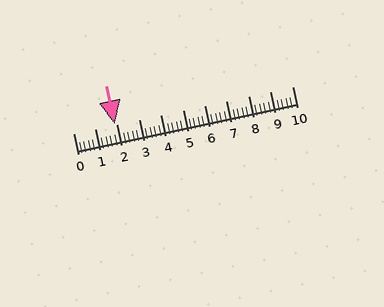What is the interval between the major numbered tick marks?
The major tick marks are spaced 1 units apart.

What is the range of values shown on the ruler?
The ruler shows values from 0 to 10.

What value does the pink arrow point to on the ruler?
The pink arrow points to approximately 1.9.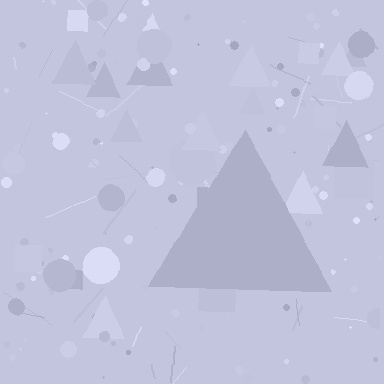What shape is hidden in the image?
A triangle is hidden in the image.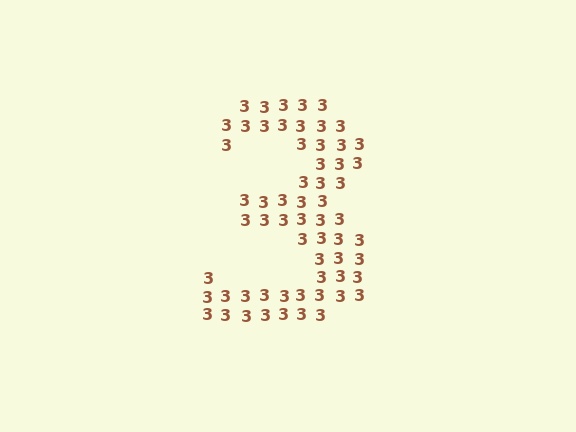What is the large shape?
The large shape is the digit 3.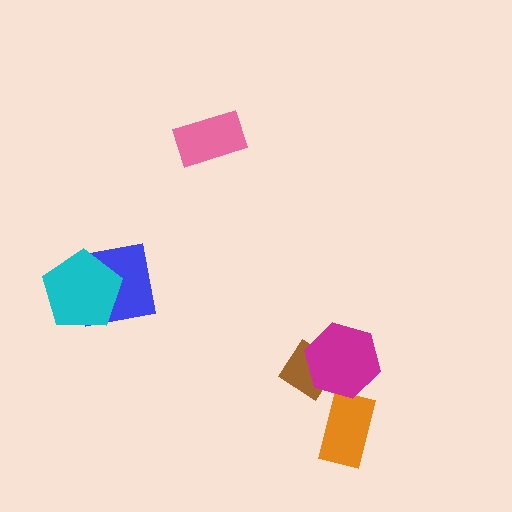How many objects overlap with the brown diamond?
1 object overlaps with the brown diamond.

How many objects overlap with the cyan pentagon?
1 object overlaps with the cyan pentagon.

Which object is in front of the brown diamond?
The magenta hexagon is in front of the brown diamond.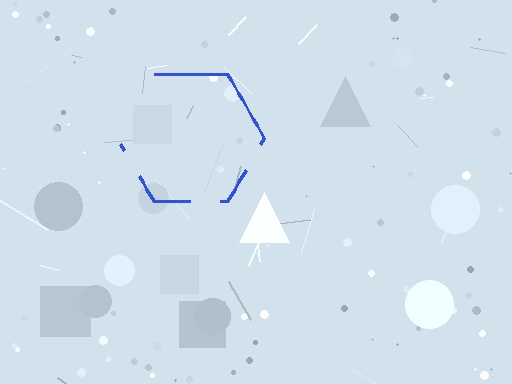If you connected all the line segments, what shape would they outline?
They would outline a hexagon.